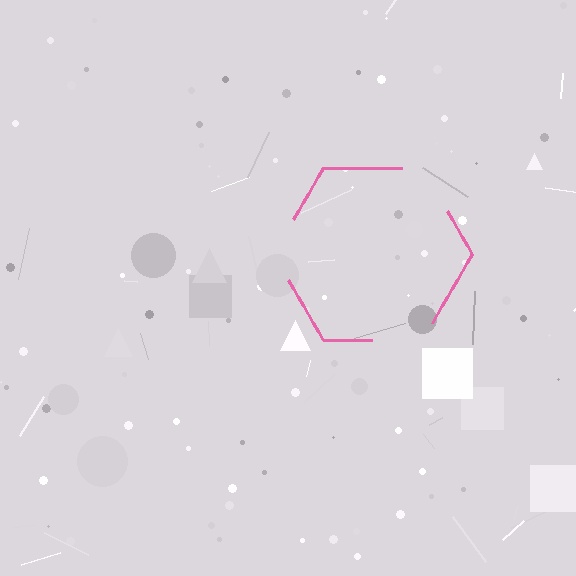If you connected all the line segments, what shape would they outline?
They would outline a hexagon.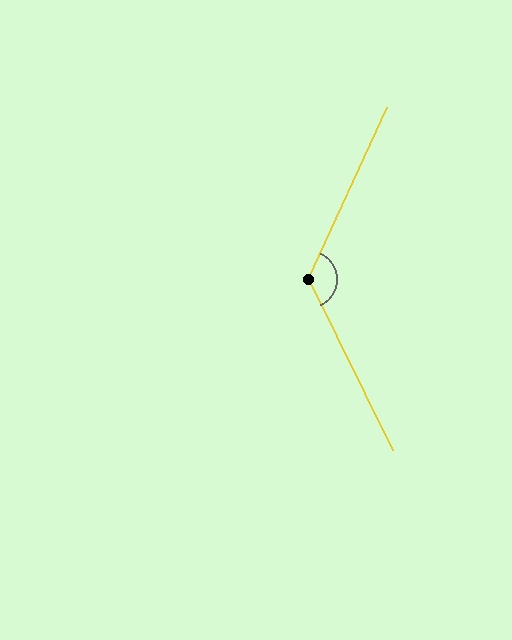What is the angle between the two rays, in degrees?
Approximately 129 degrees.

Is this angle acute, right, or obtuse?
It is obtuse.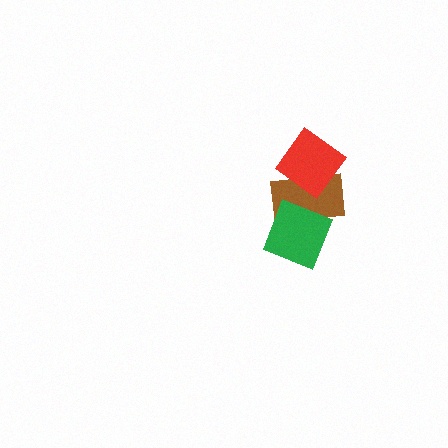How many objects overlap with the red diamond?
1 object overlaps with the red diamond.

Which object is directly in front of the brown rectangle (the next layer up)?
The red diamond is directly in front of the brown rectangle.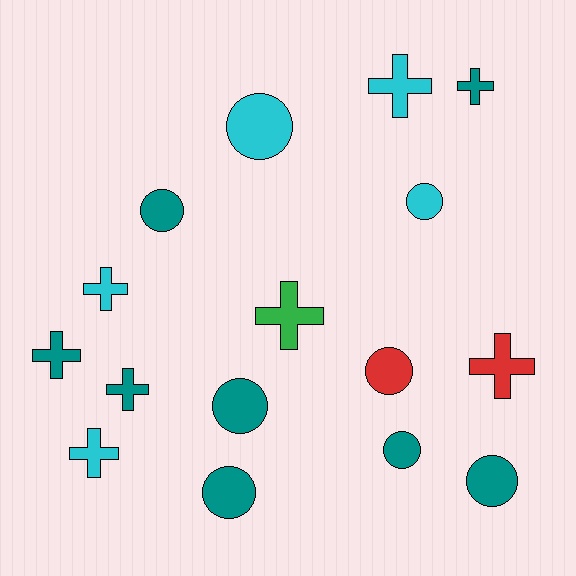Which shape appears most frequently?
Circle, with 8 objects.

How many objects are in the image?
There are 16 objects.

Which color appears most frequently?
Teal, with 8 objects.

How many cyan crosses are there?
There are 3 cyan crosses.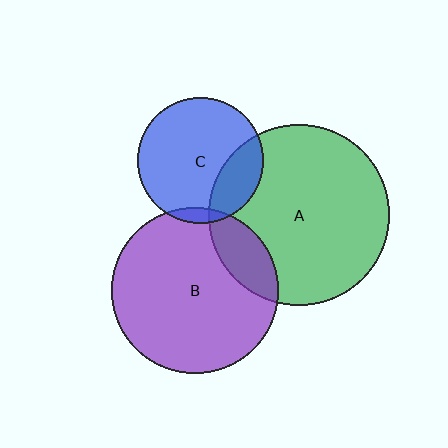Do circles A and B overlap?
Yes.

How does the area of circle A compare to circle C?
Approximately 2.0 times.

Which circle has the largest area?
Circle A (green).